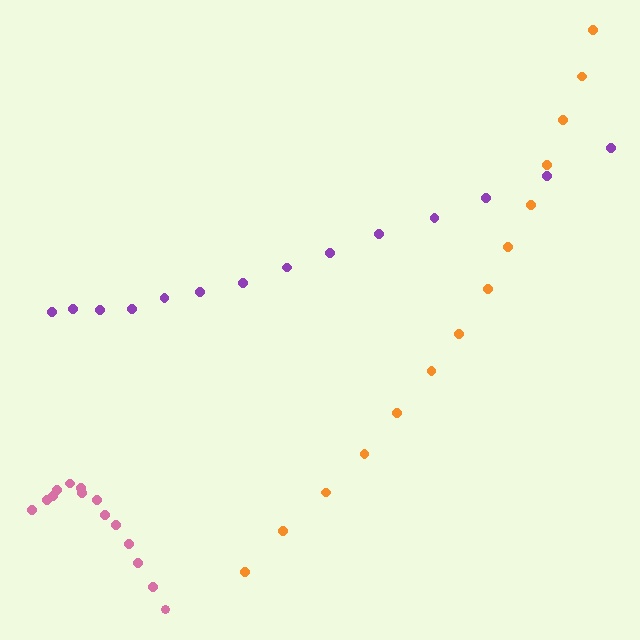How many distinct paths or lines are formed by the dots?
There are 3 distinct paths.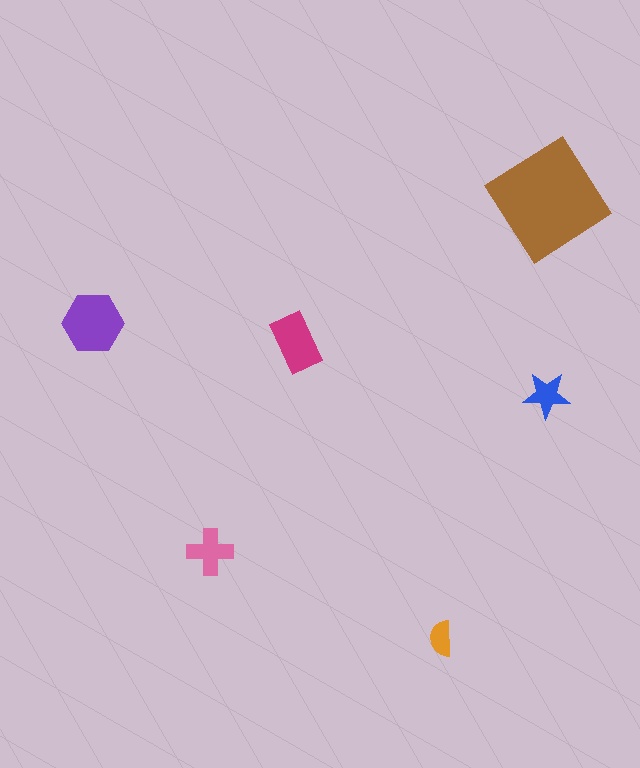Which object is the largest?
The brown diamond.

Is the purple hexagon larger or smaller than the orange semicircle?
Larger.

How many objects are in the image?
There are 6 objects in the image.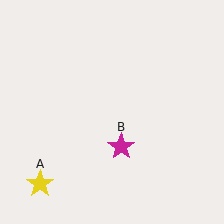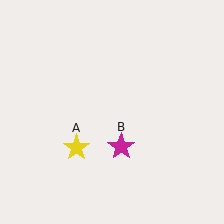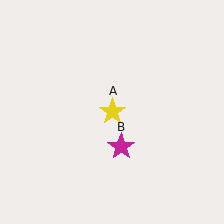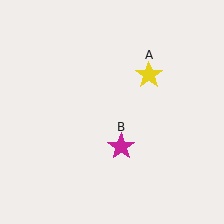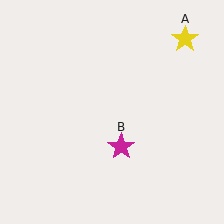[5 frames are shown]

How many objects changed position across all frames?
1 object changed position: yellow star (object A).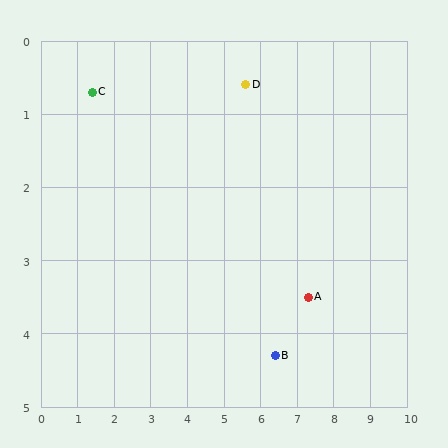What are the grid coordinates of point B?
Point B is at approximately (6.4, 4.3).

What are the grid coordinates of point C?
Point C is at approximately (1.4, 0.7).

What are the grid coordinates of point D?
Point D is at approximately (5.6, 0.6).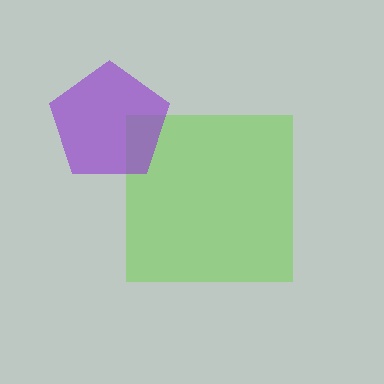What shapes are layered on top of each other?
The layered shapes are: a lime square, a purple pentagon.